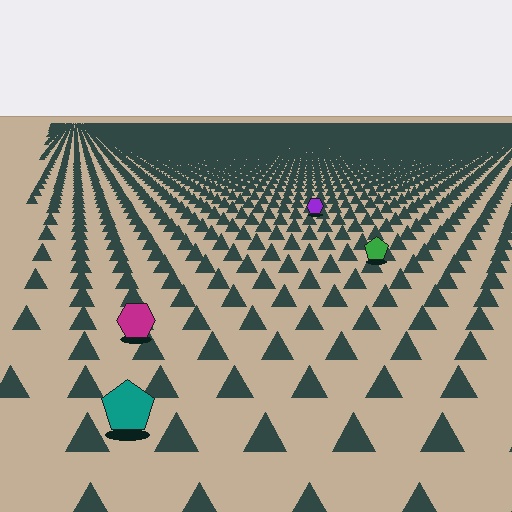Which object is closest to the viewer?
The teal pentagon is closest. The texture marks near it are larger and more spread out.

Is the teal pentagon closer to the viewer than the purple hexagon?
Yes. The teal pentagon is closer — you can tell from the texture gradient: the ground texture is coarser near it.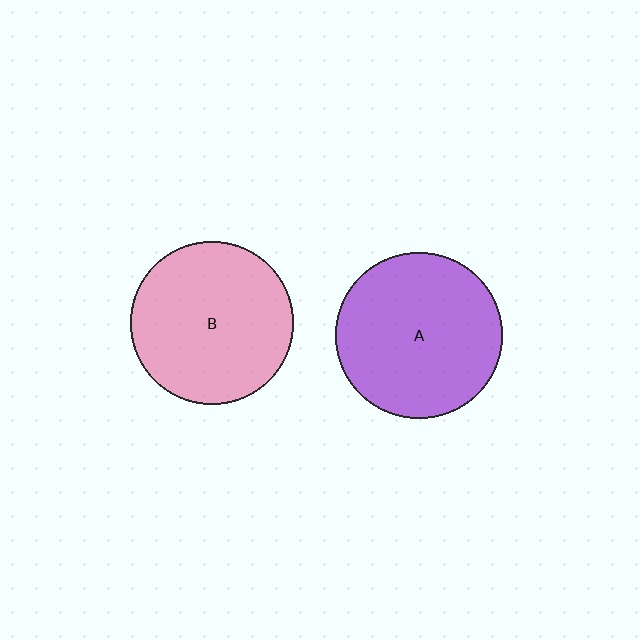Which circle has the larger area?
Circle A (purple).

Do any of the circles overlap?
No, none of the circles overlap.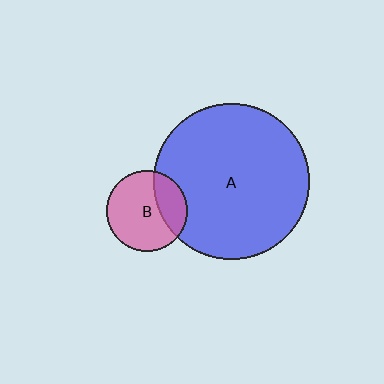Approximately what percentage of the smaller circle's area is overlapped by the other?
Approximately 30%.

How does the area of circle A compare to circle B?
Approximately 3.7 times.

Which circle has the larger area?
Circle A (blue).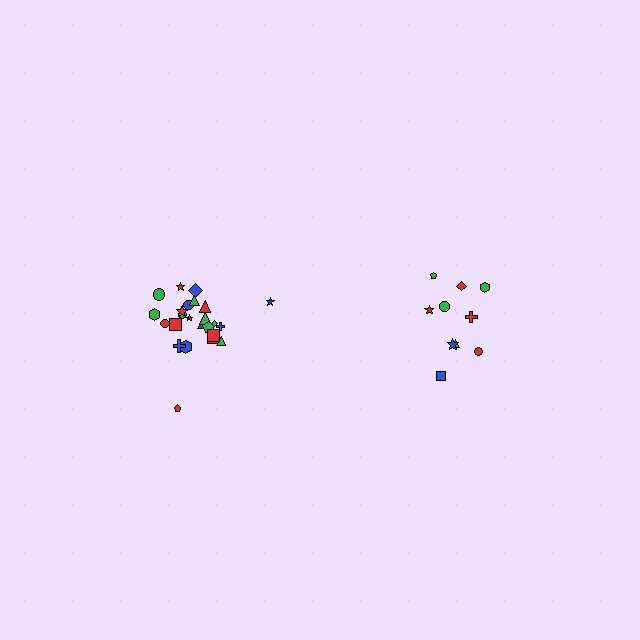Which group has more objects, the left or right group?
The left group.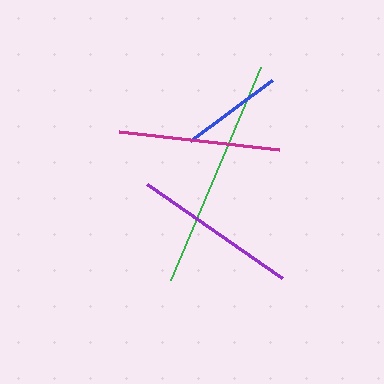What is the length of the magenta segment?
The magenta segment is approximately 162 pixels long.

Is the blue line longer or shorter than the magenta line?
The magenta line is longer than the blue line.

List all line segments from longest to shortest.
From longest to shortest: green, purple, magenta, blue.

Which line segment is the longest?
The green line is the longest at approximately 232 pixels.